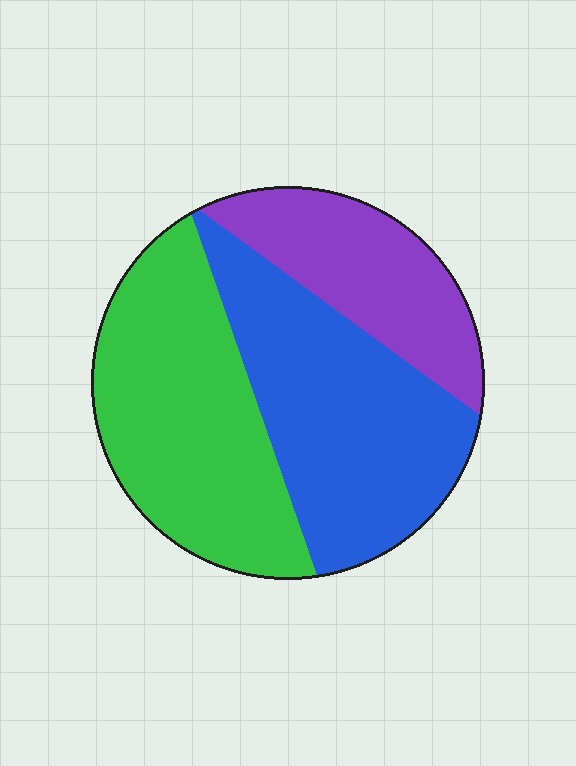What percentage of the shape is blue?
Blue covers about 40% of the shape.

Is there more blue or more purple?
Blue.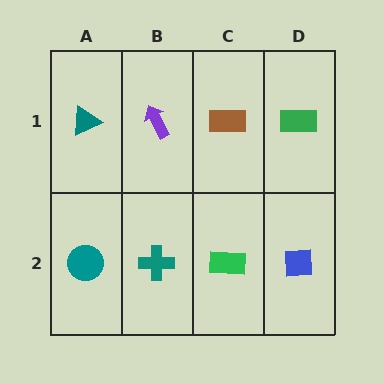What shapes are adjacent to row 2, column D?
A green rectangle (row 1, column D), a green rectangle (row 2, column C).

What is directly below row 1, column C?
A green rectangle.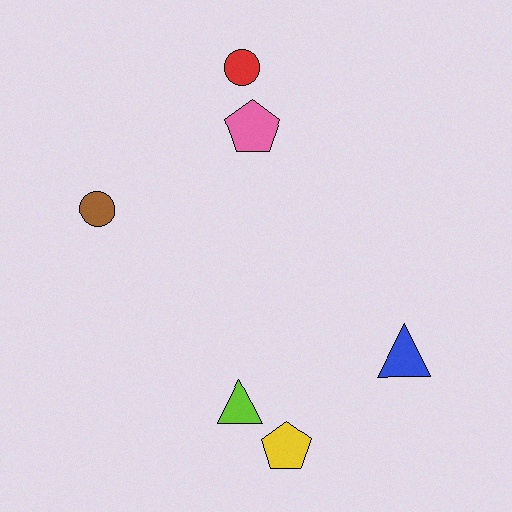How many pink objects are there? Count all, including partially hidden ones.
There is 1 pink object.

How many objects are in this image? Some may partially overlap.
There are 6 objects.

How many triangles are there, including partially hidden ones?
There are 2 triangles.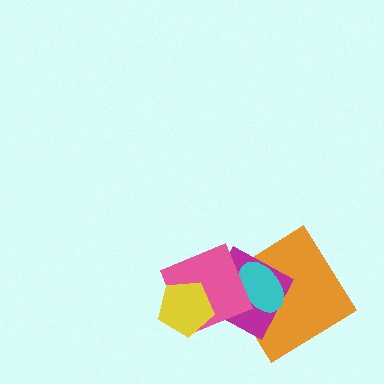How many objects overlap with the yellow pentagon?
2 objects overlap with the yellow pentagon.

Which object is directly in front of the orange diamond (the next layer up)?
The magenta diamond is directly in front of the orange diamond.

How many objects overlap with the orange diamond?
3 objects overlap with the orange diamond.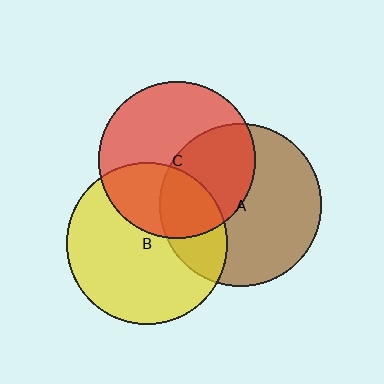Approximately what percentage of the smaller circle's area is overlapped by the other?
Approximately 35%.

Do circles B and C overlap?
Yes.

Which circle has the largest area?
Circle A (brown).